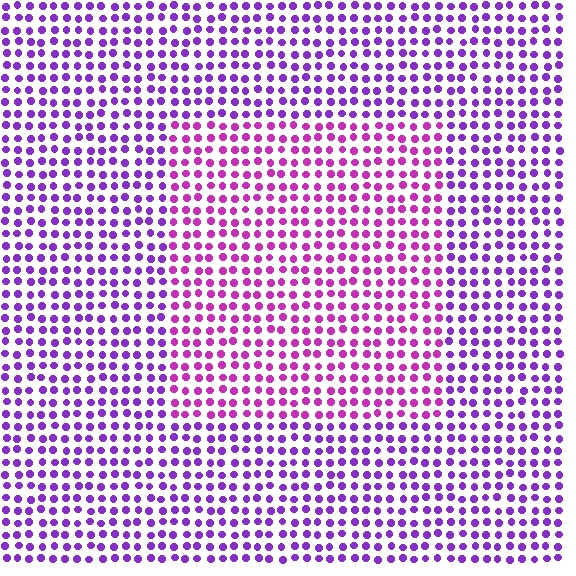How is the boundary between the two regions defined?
The boundary is defined purely by a slight shift in hue (about 32 degrees). Spacing, size, and orientation are identical on both sides.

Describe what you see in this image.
The image is filled with small purple elements in a uniform arrangement. A rectangle-shaped region is visible where the elements are tinted to a slightly different hue, forming a subtle color boundary.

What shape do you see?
I see a rectangle.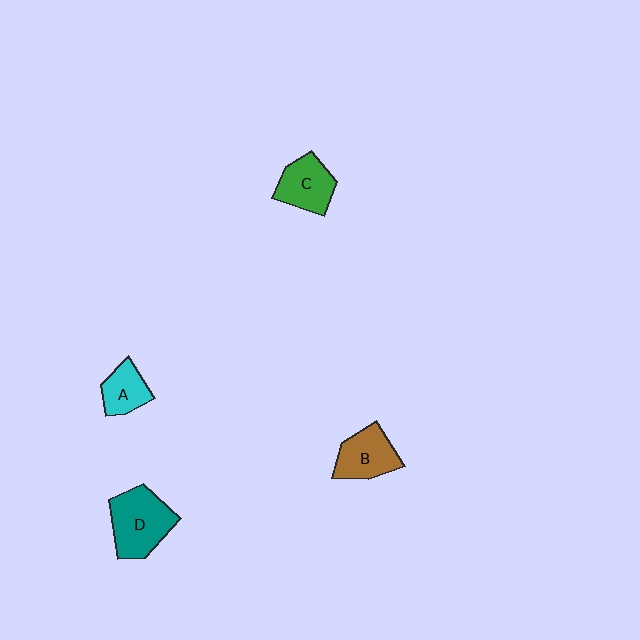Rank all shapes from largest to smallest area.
From largest to smallest: D (teal), B (brown), C (green), A (cyan).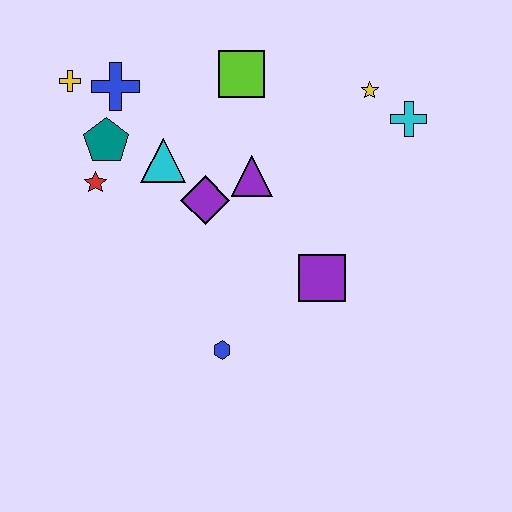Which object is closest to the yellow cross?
The blue cross is closest to the yellow cross.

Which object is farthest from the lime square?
The blue hexagon is farthest from the lime square.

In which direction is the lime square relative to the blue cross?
The lime square is to the right of the blue cross.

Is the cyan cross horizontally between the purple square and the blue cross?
No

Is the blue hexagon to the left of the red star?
No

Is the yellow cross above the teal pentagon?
Yes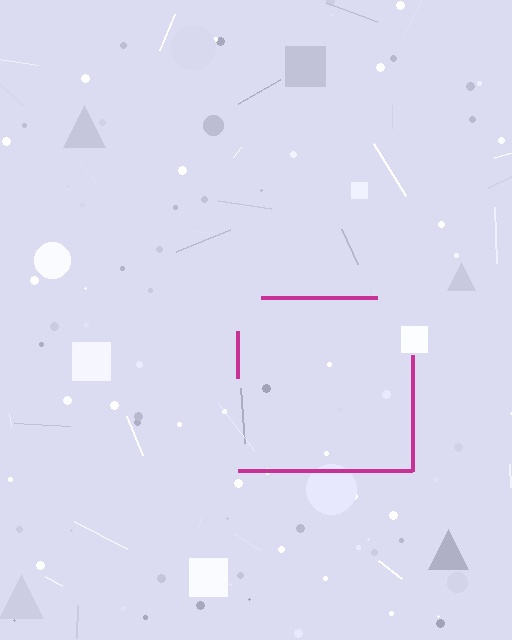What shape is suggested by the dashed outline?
The dashed outline suggests a square.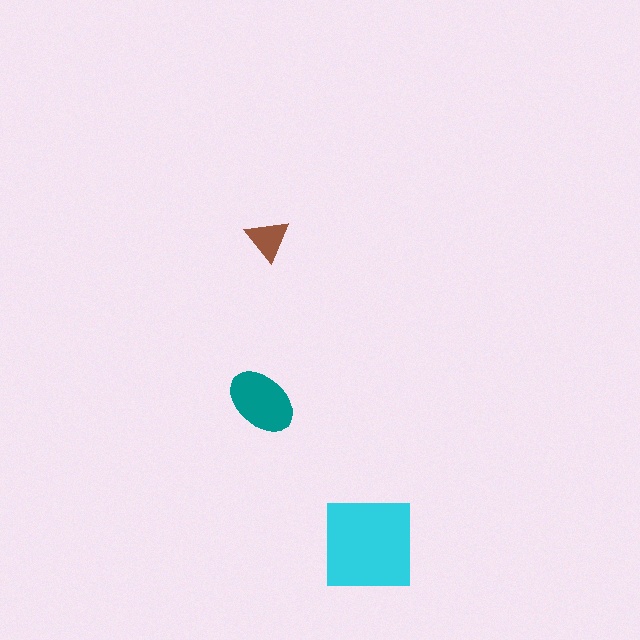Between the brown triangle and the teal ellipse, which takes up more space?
The teal ellipse.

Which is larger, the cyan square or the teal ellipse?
The cyan square.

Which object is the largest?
The cyan square.